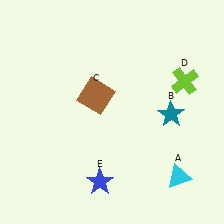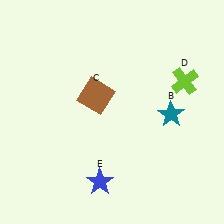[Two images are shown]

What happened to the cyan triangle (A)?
The cyan triangle (A) was removed in Image 2. It was in the bottom-right area of Image 1.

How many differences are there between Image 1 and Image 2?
There is 1 difference between the two images.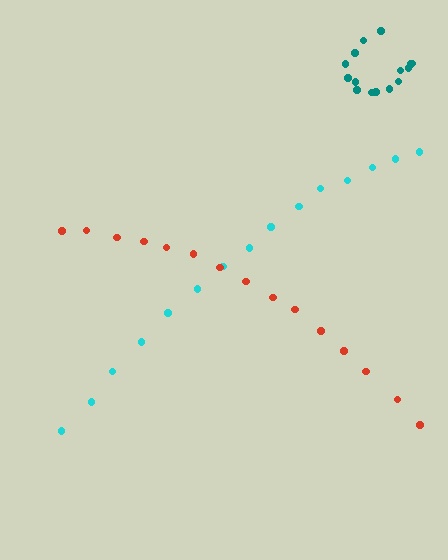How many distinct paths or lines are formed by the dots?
There are 3 distinct paths.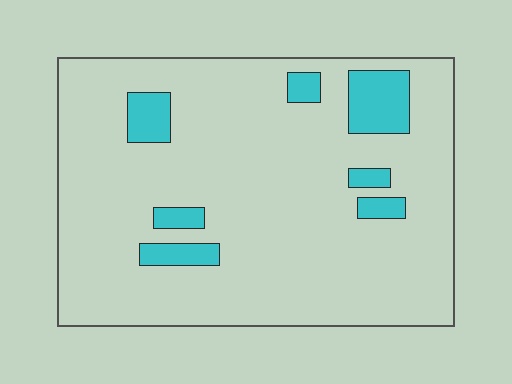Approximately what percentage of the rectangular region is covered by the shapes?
Approximately 10%.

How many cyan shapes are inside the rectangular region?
7.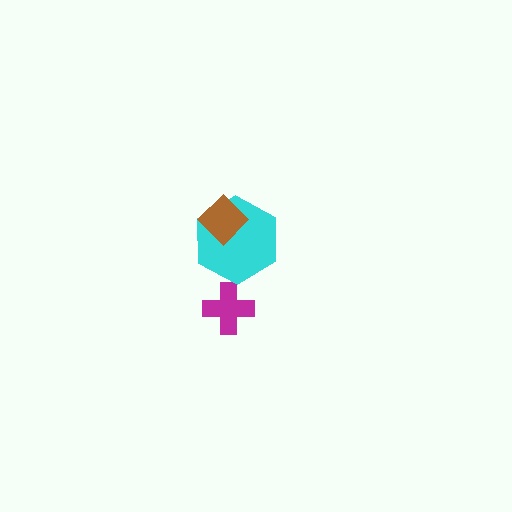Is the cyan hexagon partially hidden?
Yes, it is partially covered by another shape.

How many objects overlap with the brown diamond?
1 object overlaps with the brown diamond.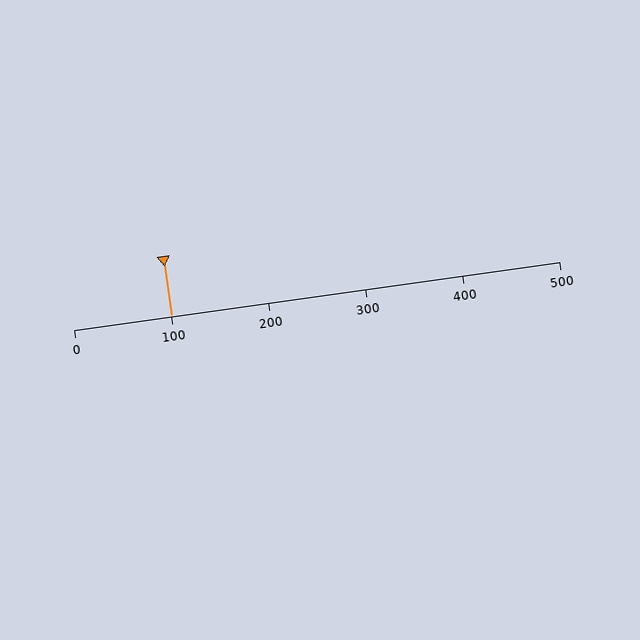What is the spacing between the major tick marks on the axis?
The major ticks are spaced 100 apart.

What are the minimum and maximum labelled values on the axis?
The axis runs from 0 to 500.